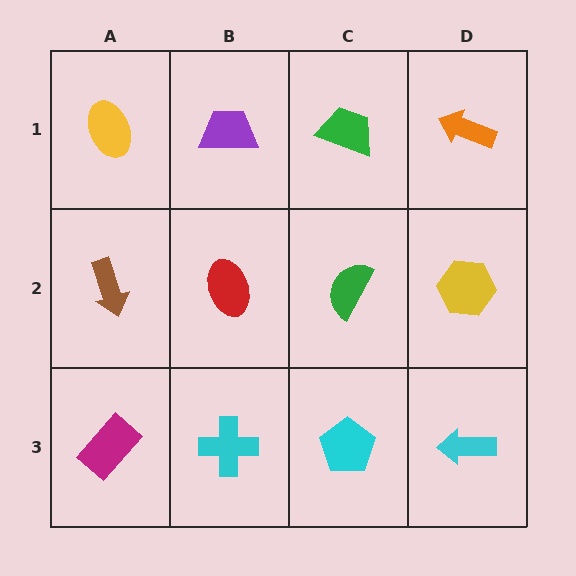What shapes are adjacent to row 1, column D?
A yellow hexagon (row 2, column D), a green trapezoid (row 1, column C).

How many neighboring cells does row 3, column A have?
2.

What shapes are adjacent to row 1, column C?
A green semicircle (row 2, column C), a purple trapezoid (row 1, column B), an orange arrow (row 1, column D).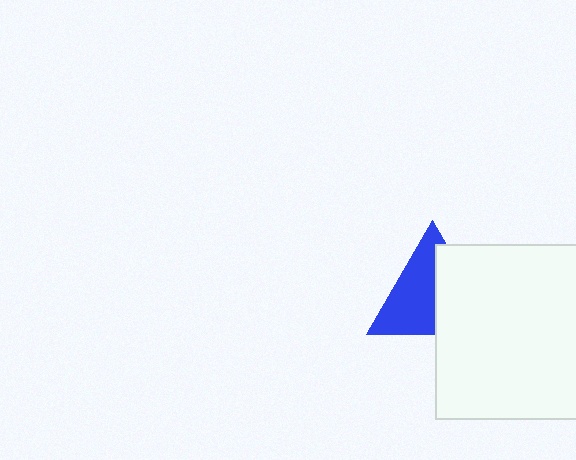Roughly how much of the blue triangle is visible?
About half of it is visible (roughly 56%).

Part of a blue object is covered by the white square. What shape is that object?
It is a triangle.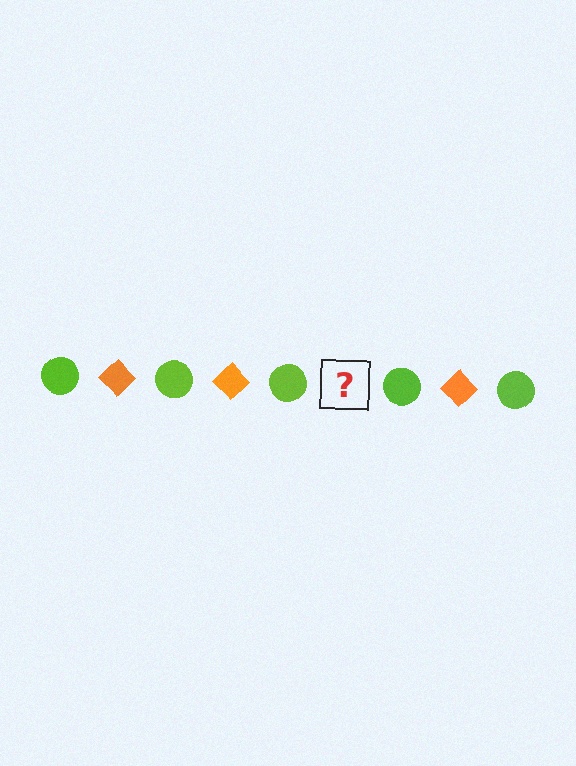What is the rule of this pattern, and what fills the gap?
The rule is that the pattern alternates between lime circle and orange diamond. The gap should be filled with an orange diamond.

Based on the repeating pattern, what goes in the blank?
The blank should be an orange diamond.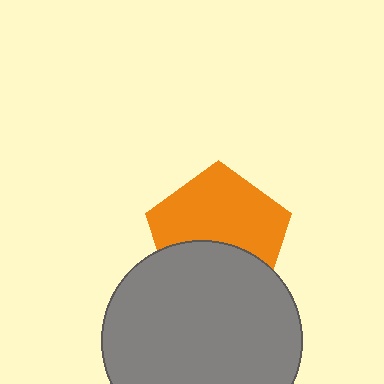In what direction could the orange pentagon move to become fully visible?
The orange pentagon could move up. That would shift it out from behind the gray circle entirely.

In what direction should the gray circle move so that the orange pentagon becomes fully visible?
The gray circle should move down. That is the shortest direction to clear the overlap and leave the orange pentagon fully visible.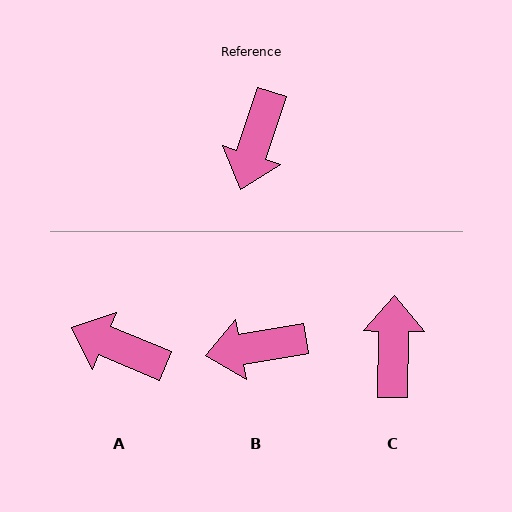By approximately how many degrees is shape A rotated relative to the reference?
Approximately 95 degrees clockwise.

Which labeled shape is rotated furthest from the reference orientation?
C, about 163 degrees away.